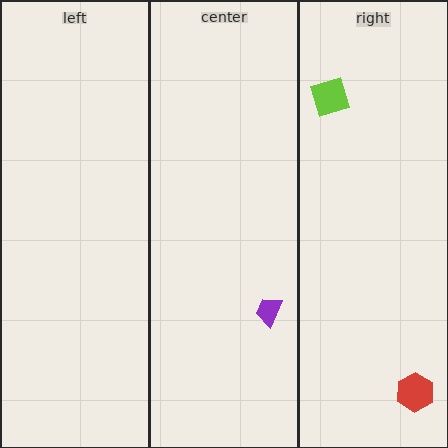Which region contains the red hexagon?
The right region.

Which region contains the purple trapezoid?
The center region.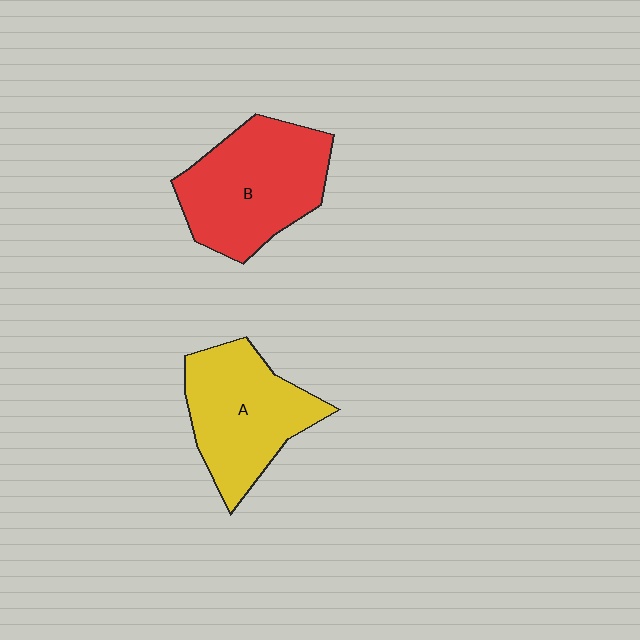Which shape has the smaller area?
Shape A (yellow).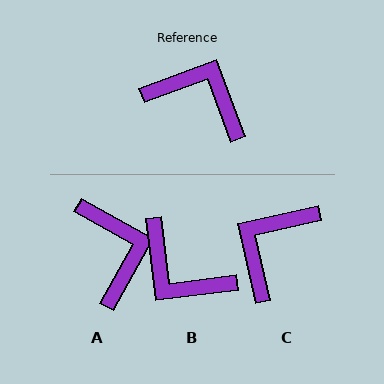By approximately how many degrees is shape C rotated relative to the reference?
Approximately 82 degrees counter-clockwise.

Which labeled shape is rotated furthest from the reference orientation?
B, about 167 degrees away.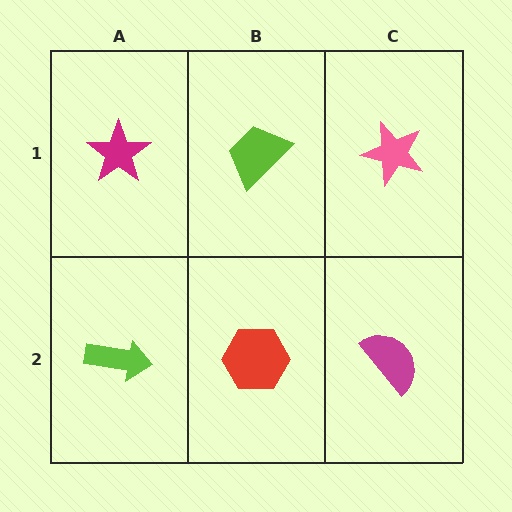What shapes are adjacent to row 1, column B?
A red hexagon (row 2, column B), a magenta star (row 1, column A), a pink star (row 1, column C).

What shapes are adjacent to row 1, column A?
A lime arrow (row 2, column A), a lime trapezoid (row 1, column B).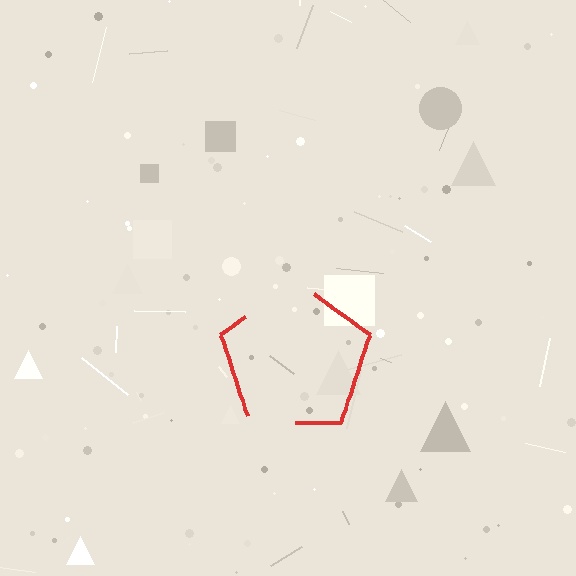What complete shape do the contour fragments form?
The contour fragments form a pentagon.